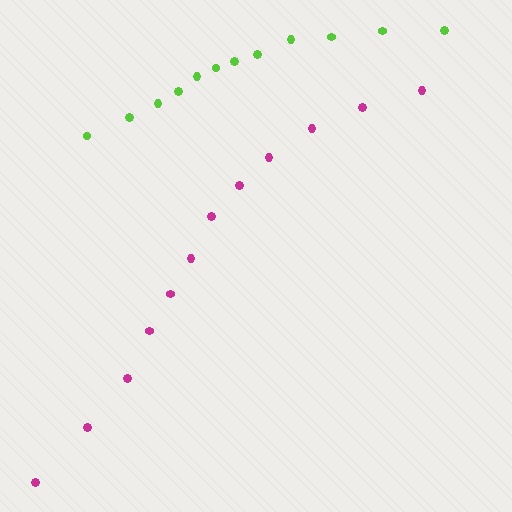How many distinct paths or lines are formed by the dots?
There are 2 distinct paths.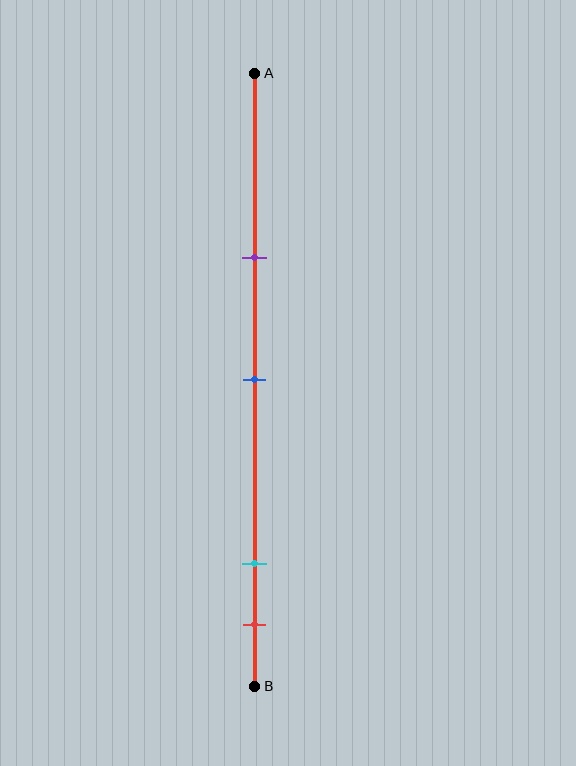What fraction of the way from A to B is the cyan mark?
The cyan mark is approximately 80% (0.8) of the way from A to B.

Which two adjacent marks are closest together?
The cyan and red marks are the closest adjacent pair.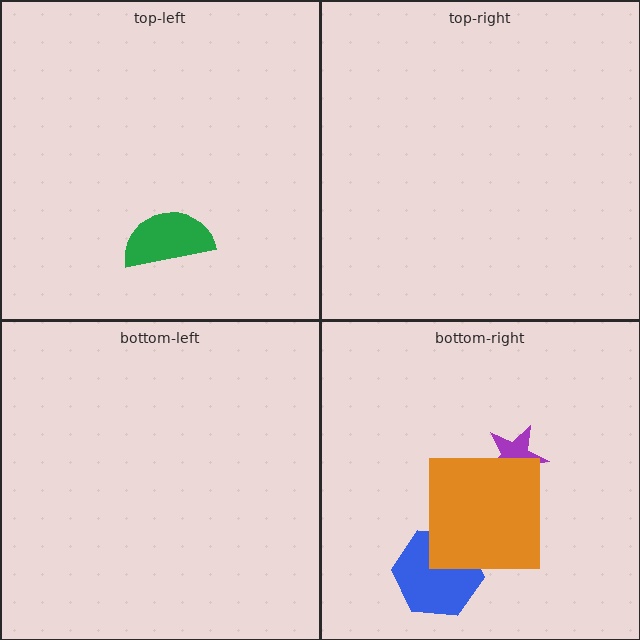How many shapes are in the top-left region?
1.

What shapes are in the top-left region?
The green semicircle.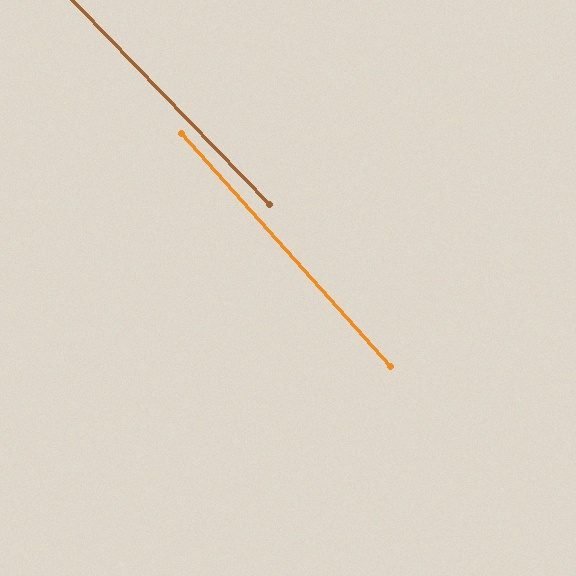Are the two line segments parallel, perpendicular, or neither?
Parallel — their directions differ by only 1.9°.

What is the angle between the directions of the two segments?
Approximately 2 degrees.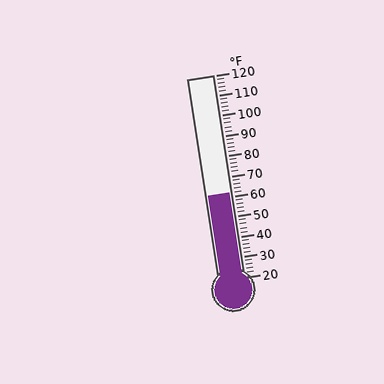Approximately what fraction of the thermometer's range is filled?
The thermometer is filled to approximately 40% of its range.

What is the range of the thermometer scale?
The thermometer scale ranges from 20°F to 120°F.